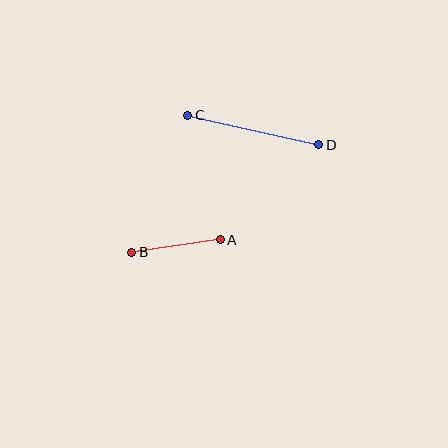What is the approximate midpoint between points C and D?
The midpoint is at approximately (253, 130) pixels.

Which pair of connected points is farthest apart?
Points C and D are farthest apart.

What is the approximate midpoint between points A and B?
The midpoint is at approximately (176, 246) pixels.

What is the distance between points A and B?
The distance is approximately 89 pixels.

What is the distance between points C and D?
The distance is approximately 134 pixels.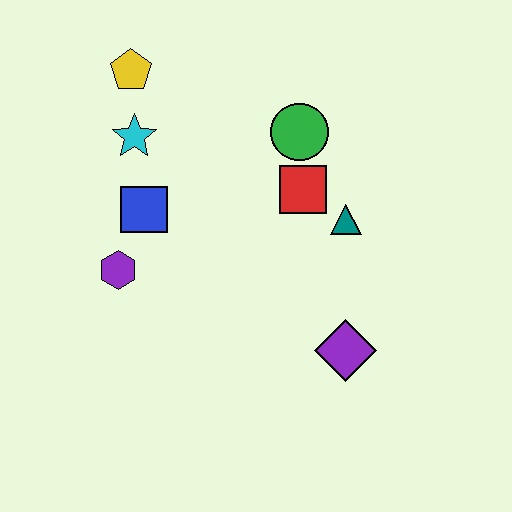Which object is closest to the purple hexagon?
The blue square is closest to the purple hexagon.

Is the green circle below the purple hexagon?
No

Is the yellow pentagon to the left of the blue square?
Yes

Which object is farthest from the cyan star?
The purple diamond is farthest from the cyan star.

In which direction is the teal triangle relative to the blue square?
The teal triangle is to the right of the blue square.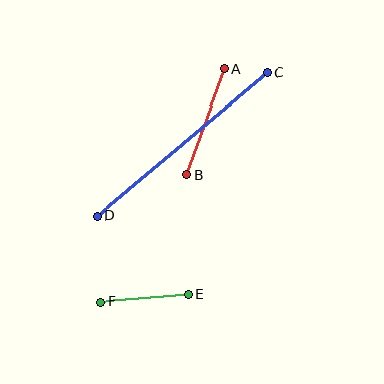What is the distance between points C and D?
The distance is approximately 223 pixels.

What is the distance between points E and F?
The distance is approximately 88 pixels.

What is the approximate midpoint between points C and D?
The midpoint is at approximately (183, 144) pixels.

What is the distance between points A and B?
The distance is approximately 113 pixels.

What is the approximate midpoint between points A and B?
The midpoint is at approximately (206, 122) pixels.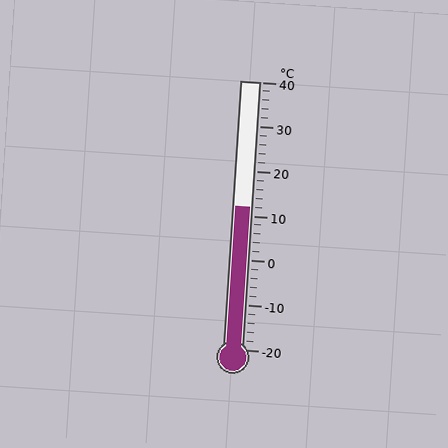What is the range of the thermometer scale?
The thermometer scale ranges from -20°C to 40°C.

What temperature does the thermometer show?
The thermometer shows approximately 12°C.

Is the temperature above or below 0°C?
The temperature is above 0°C.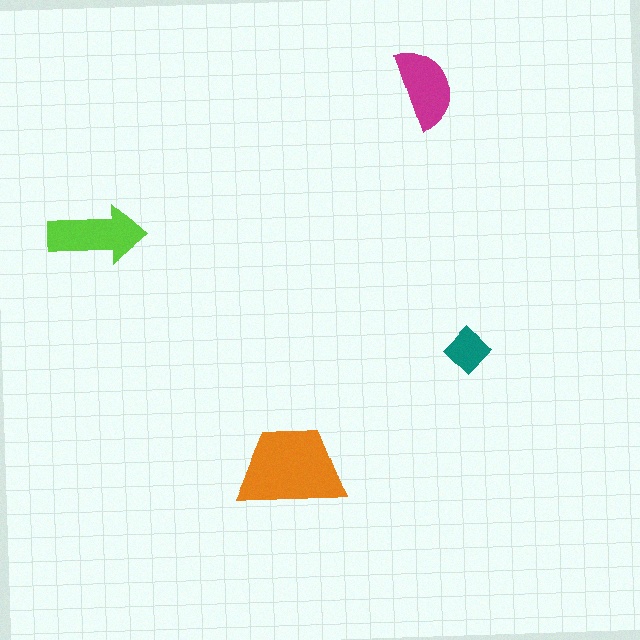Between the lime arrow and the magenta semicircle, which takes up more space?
The lime arrow.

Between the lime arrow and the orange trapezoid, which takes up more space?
The orange trapezoid.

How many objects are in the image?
There are 4 objects in the image.